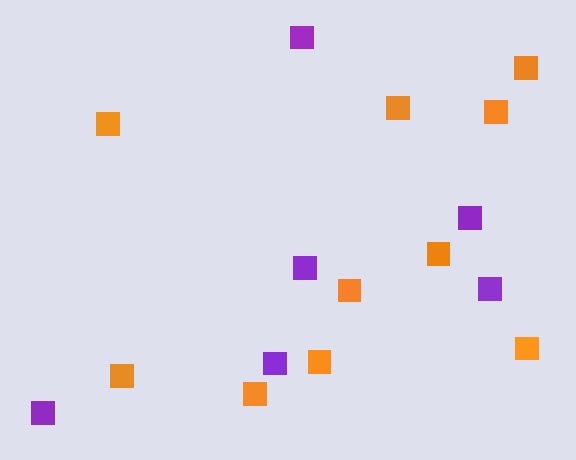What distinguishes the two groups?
There are 2 groups: one group of purple squares (6) and one group of orange squares (10).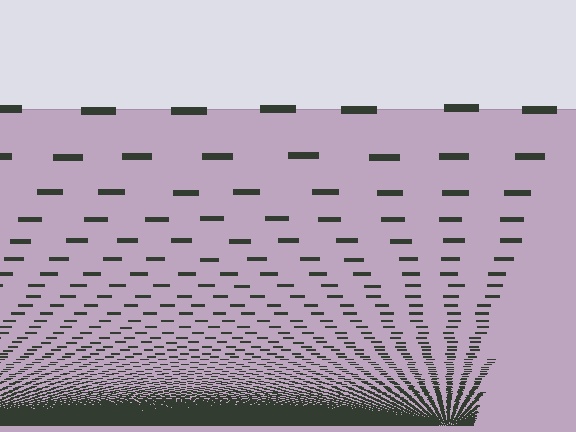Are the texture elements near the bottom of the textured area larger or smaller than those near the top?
Smaller. The gradient is inverted — elements near the bottom are smaller and denser.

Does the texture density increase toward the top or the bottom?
Density increases toward the bottom.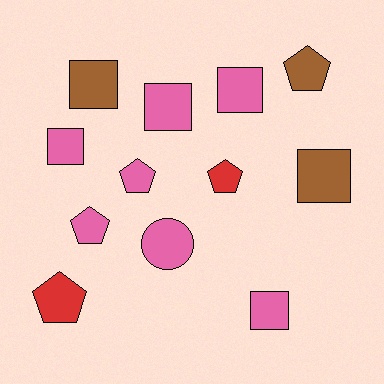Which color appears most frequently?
Pink, with 7 objects.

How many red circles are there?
There are no red circles.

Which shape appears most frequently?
Square, with 6 objects.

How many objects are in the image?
There are 12 objects.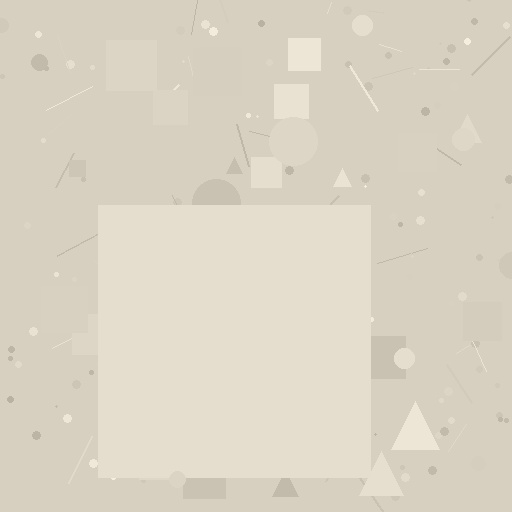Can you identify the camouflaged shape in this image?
The camouflaged shape is a square.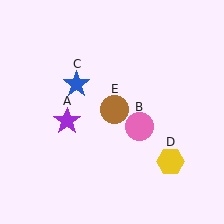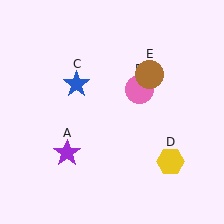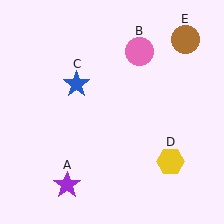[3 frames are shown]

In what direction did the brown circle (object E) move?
The brown circle (object E) moved up and to the right.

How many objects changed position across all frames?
3 objects changed position: purple star (object A), pink circle (object B), brown circle (object E).